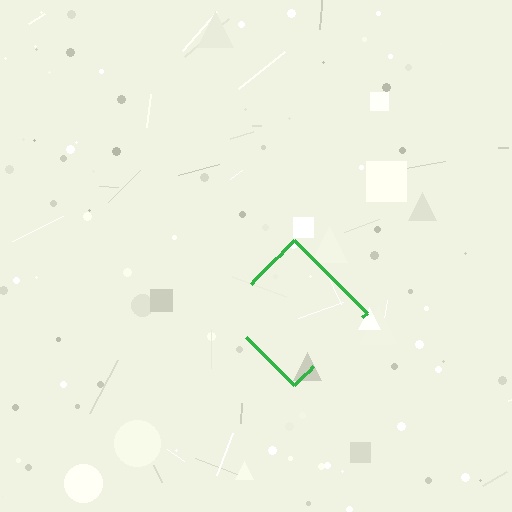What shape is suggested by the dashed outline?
The dashed outline suggests a diamond.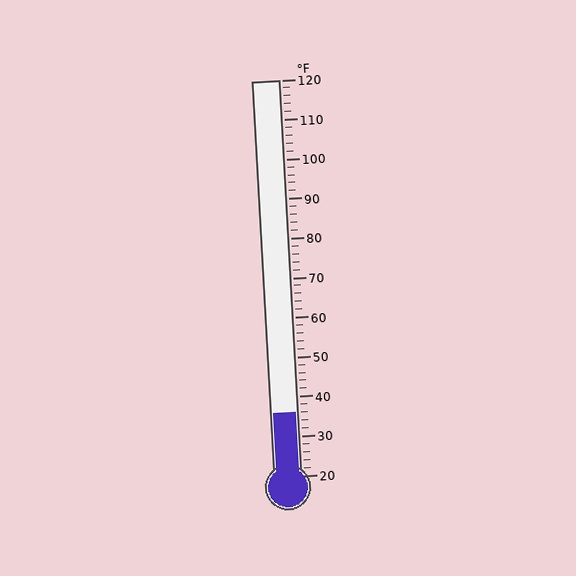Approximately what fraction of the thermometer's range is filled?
The thermometer is filled to approximately 15% of its range.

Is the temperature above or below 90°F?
The temperature is below 90°F.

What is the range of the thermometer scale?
The thermometer scale ranges from 20°F to 120°F.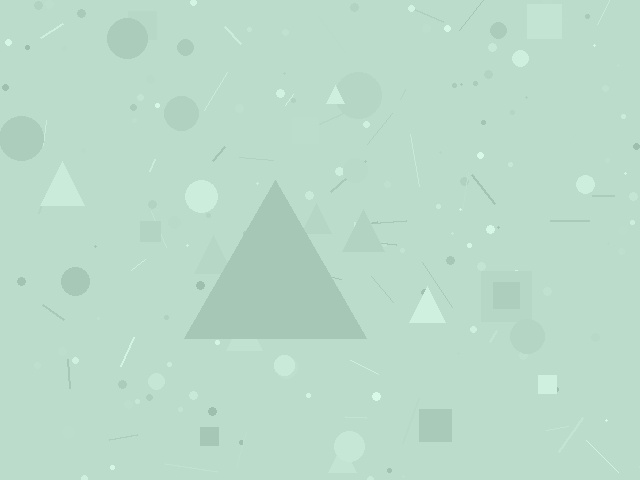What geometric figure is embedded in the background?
A triangle is embedded in the background.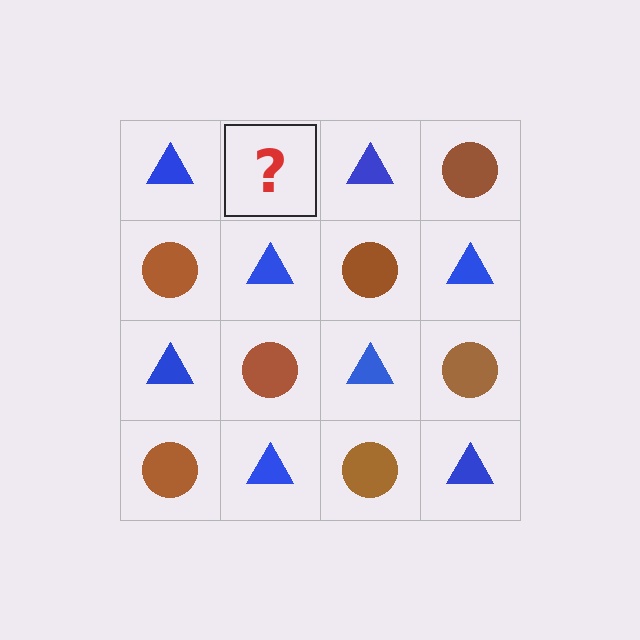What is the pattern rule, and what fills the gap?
The rule is that it alternates blue triangle and brown circle in a checkerboard pattern. The gap should be filled with a brown circle.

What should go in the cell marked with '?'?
The missing cell should contain a brown circle.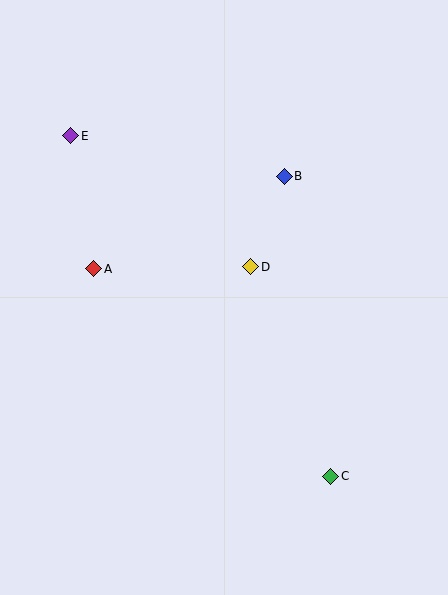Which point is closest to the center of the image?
Point D at (251, 267) is closest to the center.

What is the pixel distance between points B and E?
The distance between B and E is 217 pixels.